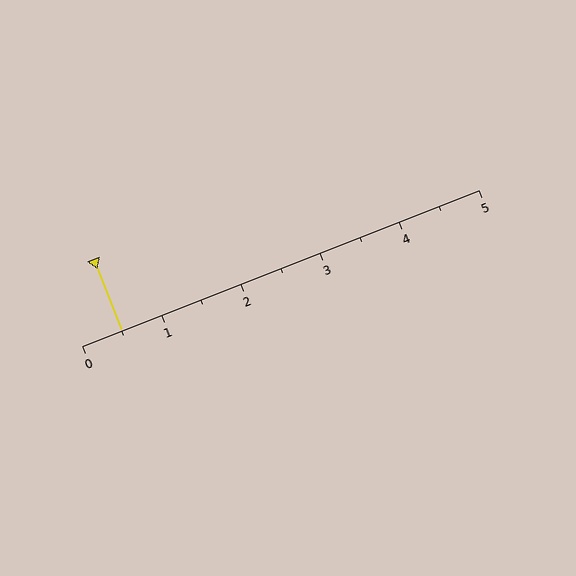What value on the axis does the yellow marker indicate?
The marker indicates approximately 0.5.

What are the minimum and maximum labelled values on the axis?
The axis runs from 0 to 5.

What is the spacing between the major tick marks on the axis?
The major ticks are spaced 1 apart.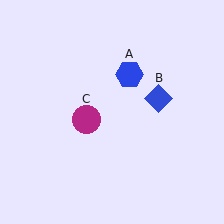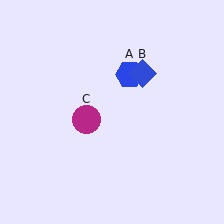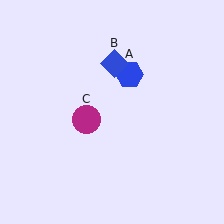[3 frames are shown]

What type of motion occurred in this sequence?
The blue diamond (object B) rotated counterclockwise around the center of the scene.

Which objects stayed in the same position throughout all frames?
Blue hexagon (object A) and magenta circle (object C) remained stationary.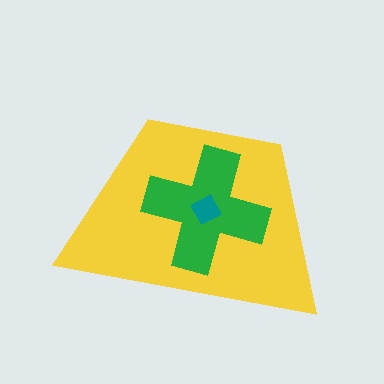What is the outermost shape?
The yellow trapezoid.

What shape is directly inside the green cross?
The teal square.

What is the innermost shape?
The teal square.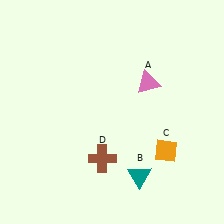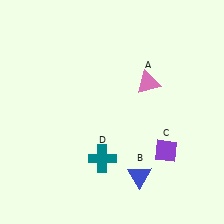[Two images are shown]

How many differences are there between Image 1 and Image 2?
There are 3 differences between the two images.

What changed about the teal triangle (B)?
In Image 1, B is teal. In Image 2, it changed to blue.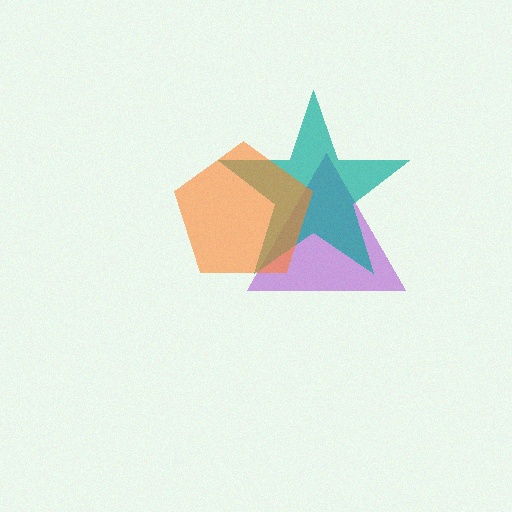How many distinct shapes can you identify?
There are 3 distinct shapes: a purple triangle, a teal star, an orange pentagon.